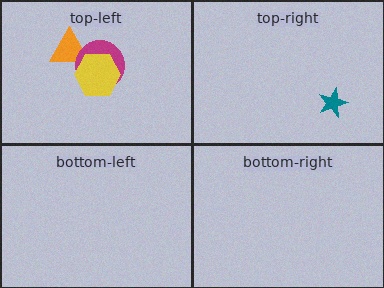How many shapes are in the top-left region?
3.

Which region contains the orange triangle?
The top-left region.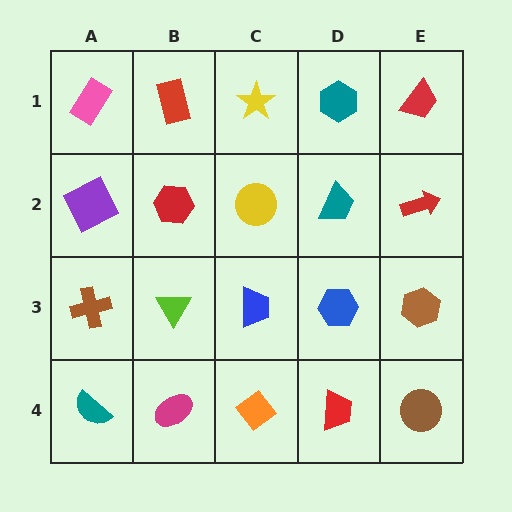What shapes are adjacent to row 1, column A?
A purple square (row 2, column A), a red rectangle (row 1, column B).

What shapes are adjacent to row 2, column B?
A red rectangle (row 1, column B), a lime triangle (row 3, column B), a purple square (row 2, column A), a yellow circle (row 2, column C).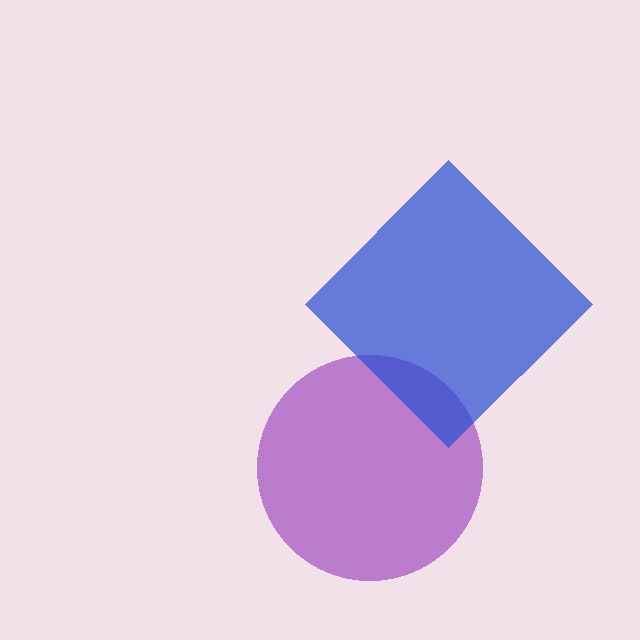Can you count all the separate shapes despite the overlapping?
Yes, there are 2 separate shapes.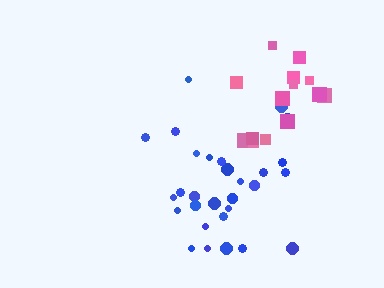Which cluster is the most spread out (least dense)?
Pink.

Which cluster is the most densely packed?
Blue.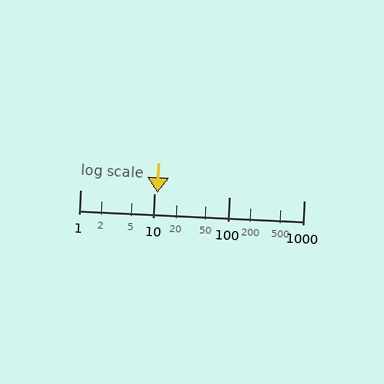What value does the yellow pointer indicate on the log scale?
The pointer indicates approximately 11.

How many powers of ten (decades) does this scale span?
The scale spans 3 decades, from 1 to 1000.